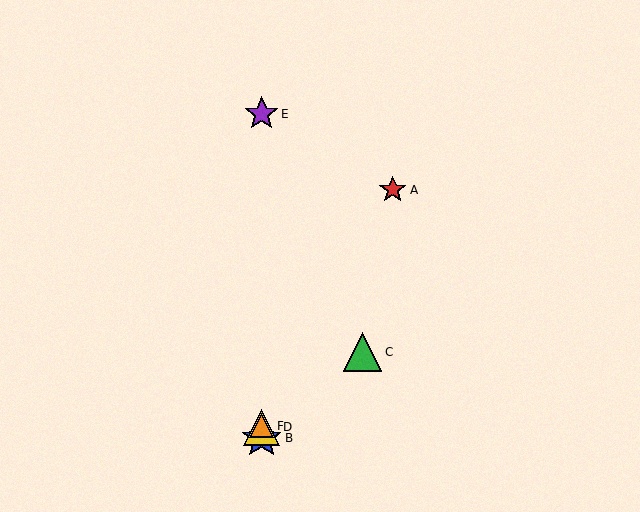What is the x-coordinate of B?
Object B is at x≈262.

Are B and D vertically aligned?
Yes, both are at x≈262.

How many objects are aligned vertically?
4 objects (B, D, E, F) are aligned vertically.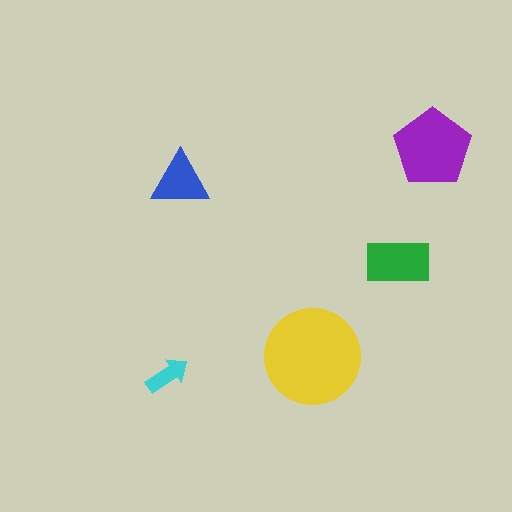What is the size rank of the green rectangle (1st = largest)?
3rd.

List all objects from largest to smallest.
The yellow circle, the purple pentagon, the green rectangle, the blue triangle, the cyan arrow.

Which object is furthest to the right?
The purple pentagon is rightmost.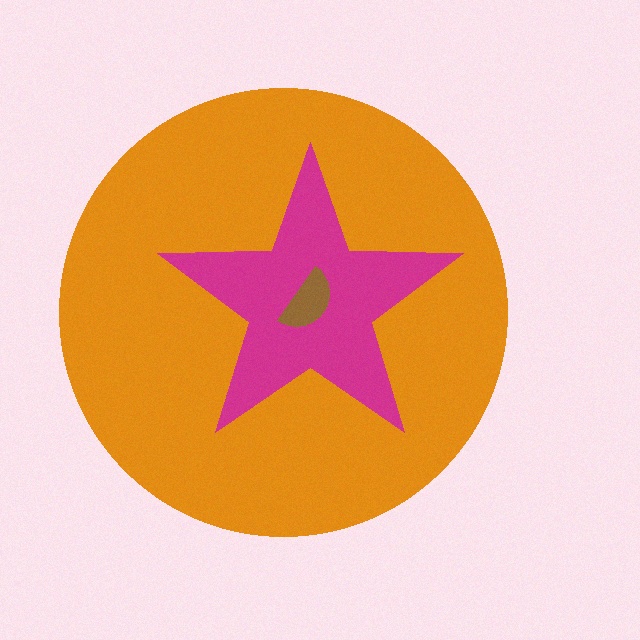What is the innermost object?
The brown semicircle.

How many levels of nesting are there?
3.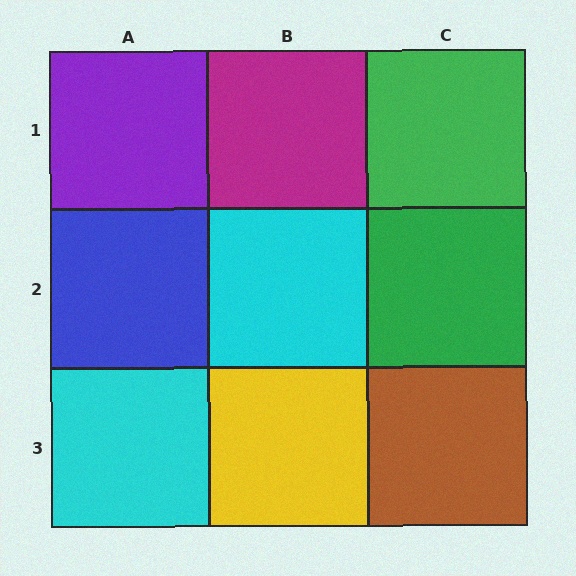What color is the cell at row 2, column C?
Green.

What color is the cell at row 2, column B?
Cyan.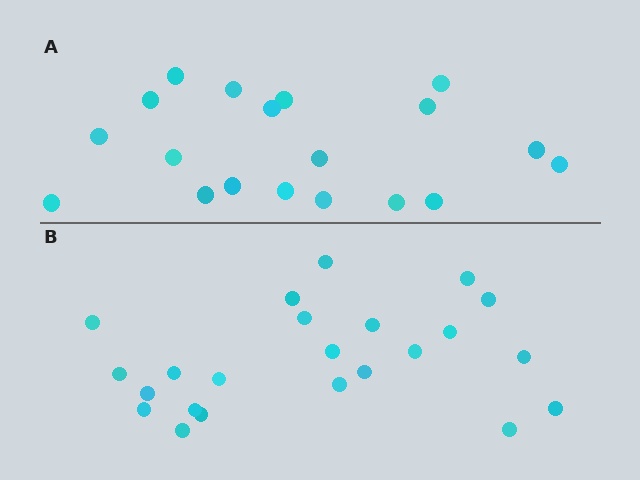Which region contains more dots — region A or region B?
Region B (the bottom region) has more dots.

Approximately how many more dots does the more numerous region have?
Region B has about 4 more dots than region A.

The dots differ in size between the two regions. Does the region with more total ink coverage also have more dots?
No. Region A has more total ink coverage because its dots are larger, but region B actually contains more individual dots. Total area can be misleading — the number of items is what matters here.